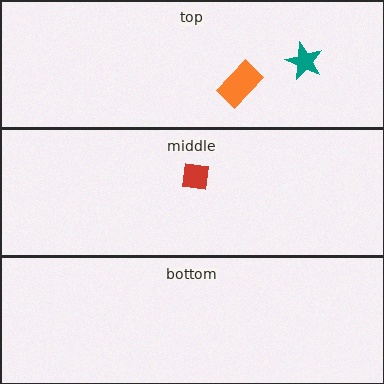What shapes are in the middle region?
The red square.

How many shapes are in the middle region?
1.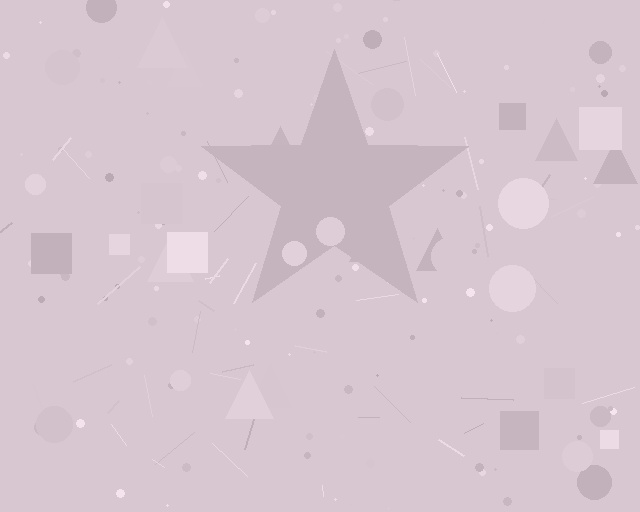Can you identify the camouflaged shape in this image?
The camouflaged shape is a star.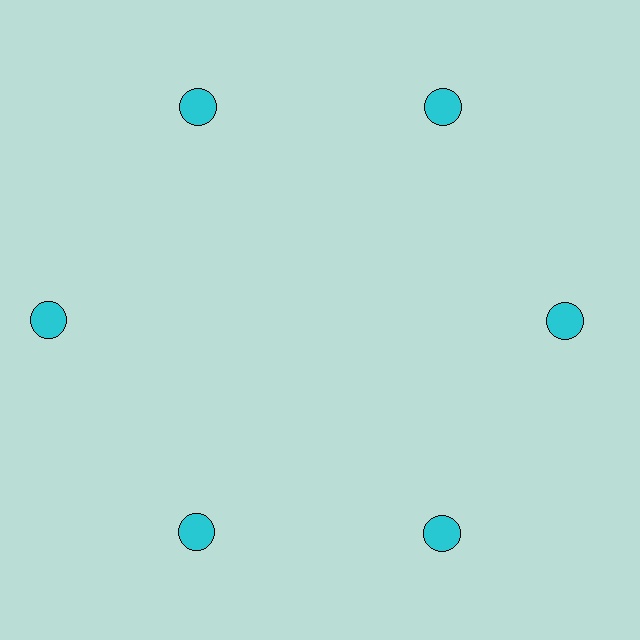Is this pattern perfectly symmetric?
No. The 6 cyan circles are arranged in a ring, but one element near the 9 o'clock position is pushed outward from the center, breaking the 6-fold rotational symmetry.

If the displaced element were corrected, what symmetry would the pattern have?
It would have 6-fold rotational symmetry — the pattern would map onto itself every 60 degrees.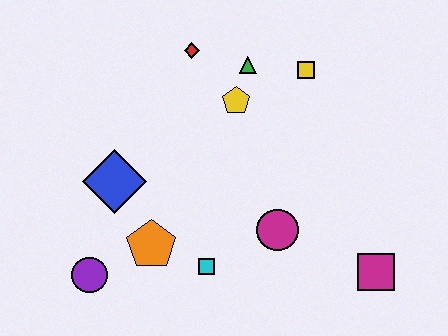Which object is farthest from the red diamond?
The magenta square is farthest from the red diamond.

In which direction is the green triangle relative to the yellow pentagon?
The green triangle is above the yellow pentagon.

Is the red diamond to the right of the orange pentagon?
Yes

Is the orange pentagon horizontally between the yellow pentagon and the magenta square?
No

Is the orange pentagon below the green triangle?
Yes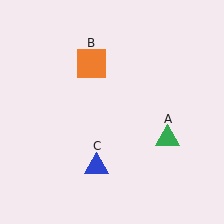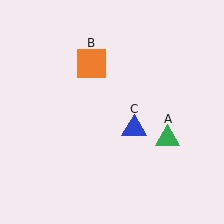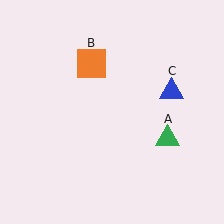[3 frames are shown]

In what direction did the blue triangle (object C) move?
The blue triangle (object C) moved up and to the right.